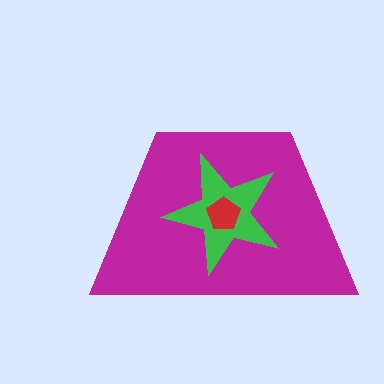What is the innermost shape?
The red pentagon.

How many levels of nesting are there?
3.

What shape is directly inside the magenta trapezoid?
The green star.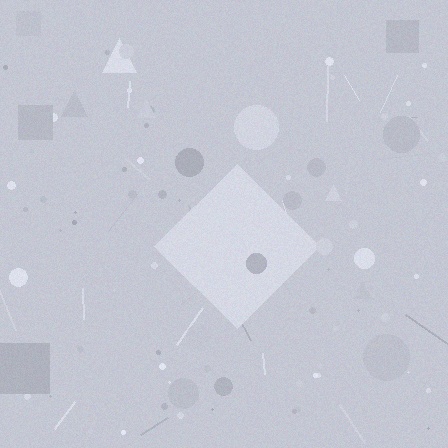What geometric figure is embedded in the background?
A diamond is embedded in the background.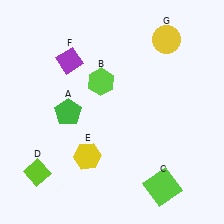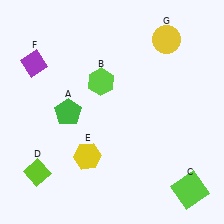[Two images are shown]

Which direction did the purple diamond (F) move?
The purple diamond (F) moved left.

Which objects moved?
The objects that moved are: the lime square (C), the purple diamond (F).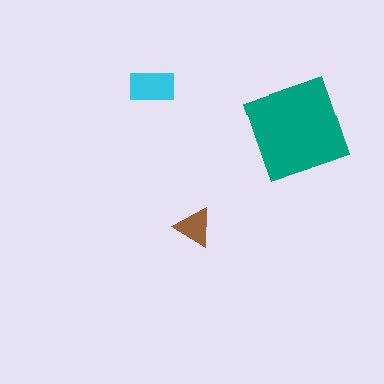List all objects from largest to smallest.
The teal diamond, the cyan rectangle, the brown triangle.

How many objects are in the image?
There are 3 objects in the image.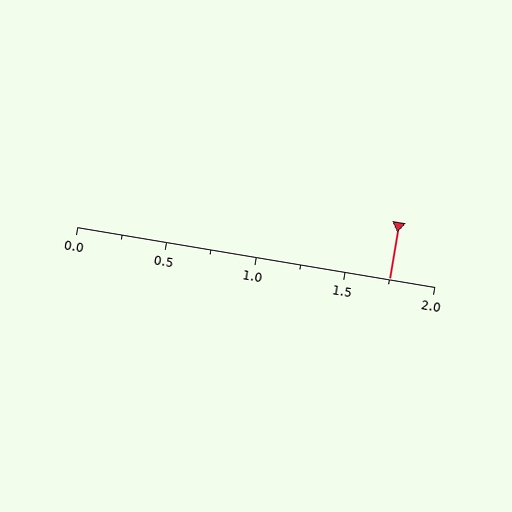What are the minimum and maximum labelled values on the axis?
The axis runs from 0.0 to 2.0.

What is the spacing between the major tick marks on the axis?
The major ticks are spaced 0.5 apart.